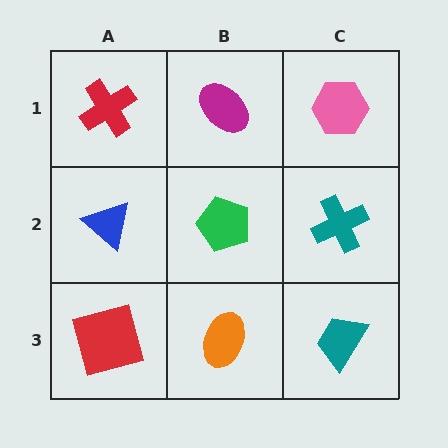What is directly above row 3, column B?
A green pentagon.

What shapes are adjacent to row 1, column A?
A blue triangle (row 2, column A), a magenta ellipse (row 1, column B).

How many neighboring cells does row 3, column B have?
3.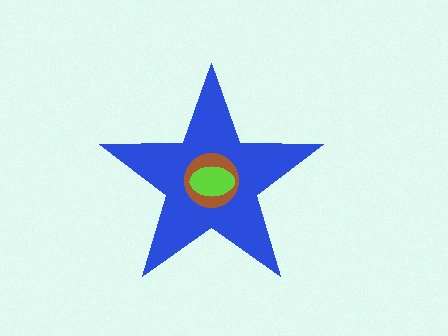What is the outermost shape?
The blue star.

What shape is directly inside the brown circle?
The lime ellipse.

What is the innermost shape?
The lime ellipse.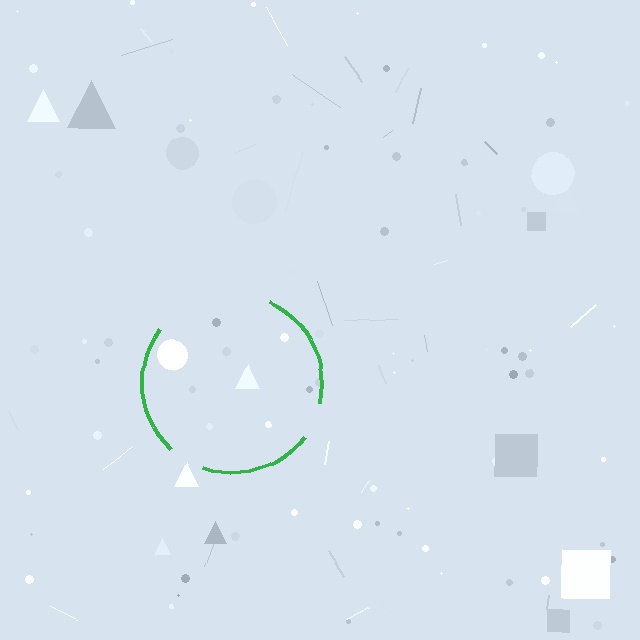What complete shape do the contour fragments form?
The contour fragments form a circle.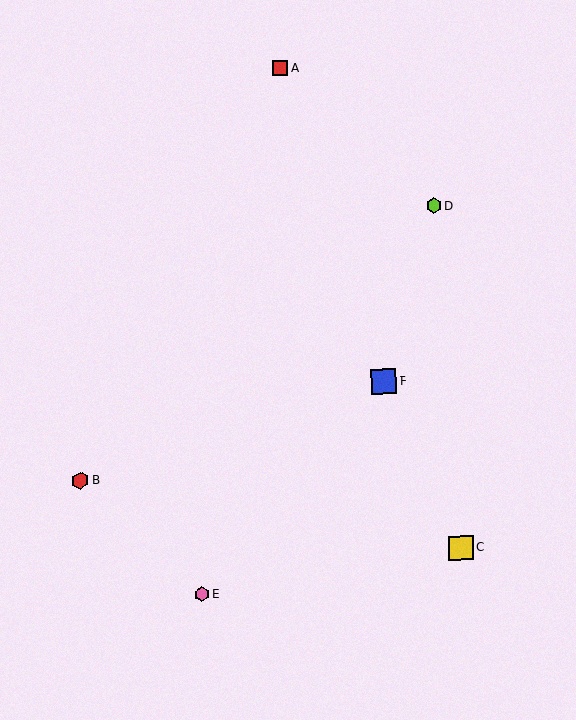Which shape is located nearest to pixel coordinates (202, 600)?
The pink hexagon (labeled E) at (202, 594) is nearest to that location.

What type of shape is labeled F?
Shape F is a blue square.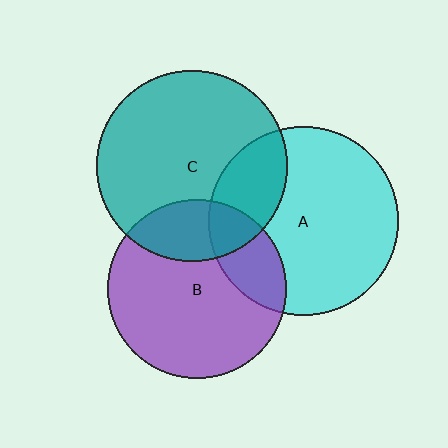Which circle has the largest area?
Circle C (teal).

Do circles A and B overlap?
Yes.